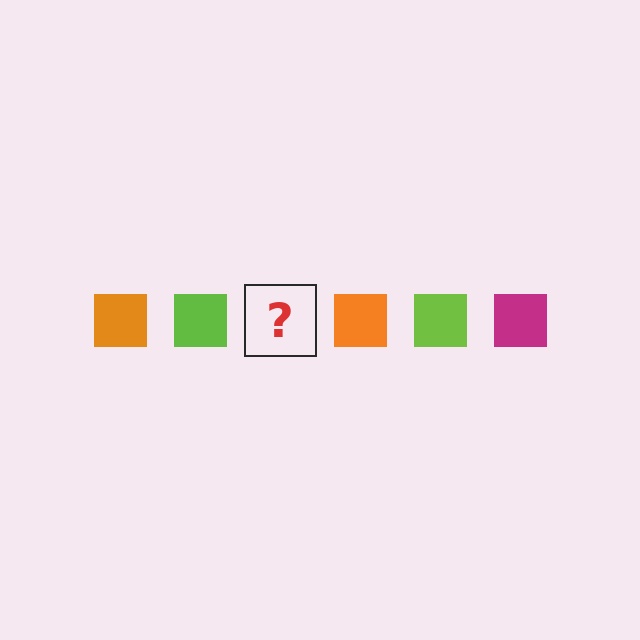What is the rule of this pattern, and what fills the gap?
The rule is that the pattern cycles through orange, lime, magenta squares. The gap should be filled with a magenta square.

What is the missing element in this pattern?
The missing element is a magenta square.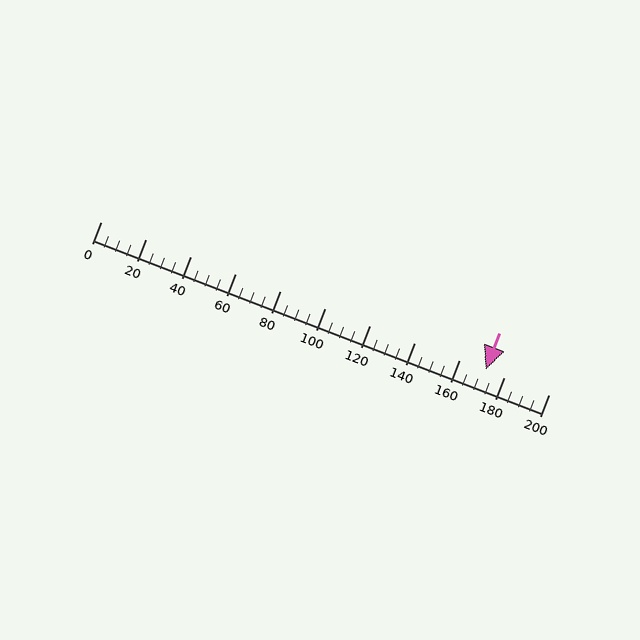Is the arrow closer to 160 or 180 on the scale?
The arrow is closer to 180.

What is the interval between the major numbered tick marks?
The major tick marks are spaced 20 units apart.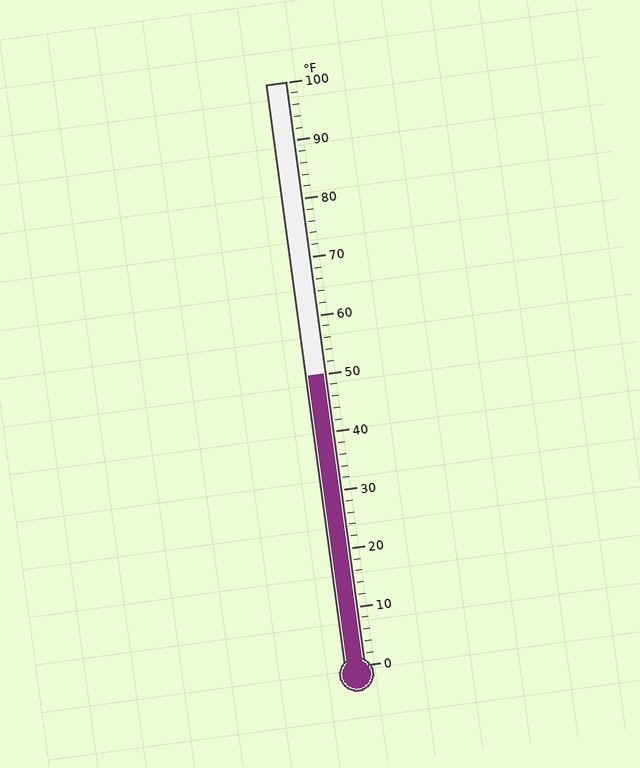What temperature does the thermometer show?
The thermometer shows approximately 50°F.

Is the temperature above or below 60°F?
The temperature is below 60°F.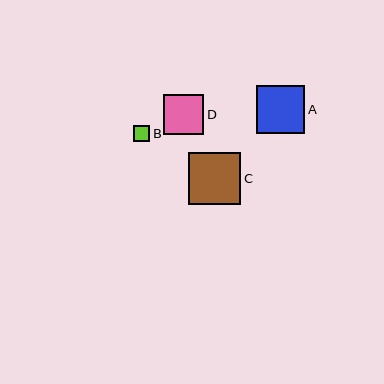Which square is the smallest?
Square B is the smallest with a size of approximately 16 pixels.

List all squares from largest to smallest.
From largest to smallest: C, A, D, B.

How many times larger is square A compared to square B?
Square A is approximately 3.0 times the size of square B.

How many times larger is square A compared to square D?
Square A is approximately 1.2 times the size of square D.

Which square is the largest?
Square C is the largest with a size of approximately 52 pixels.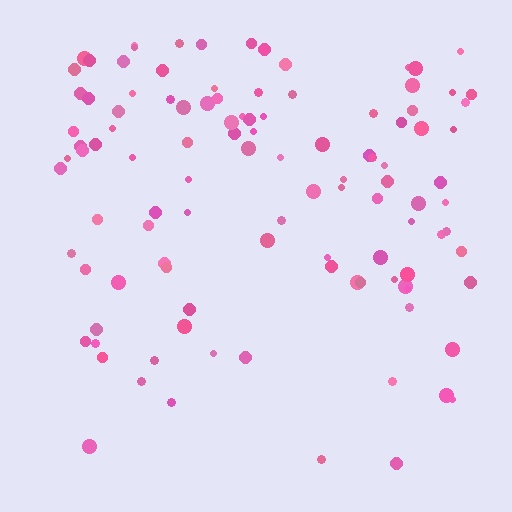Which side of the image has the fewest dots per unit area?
The bottom.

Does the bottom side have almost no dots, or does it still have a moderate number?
Still a moderate number, just noticeably fewer than the top.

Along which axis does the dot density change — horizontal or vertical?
Vertical.